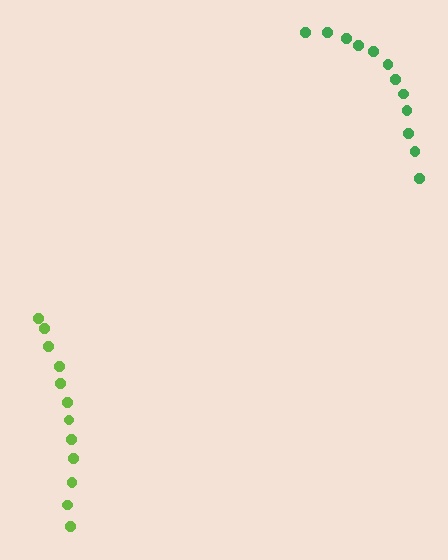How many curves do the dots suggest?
There are 2 distinct paths.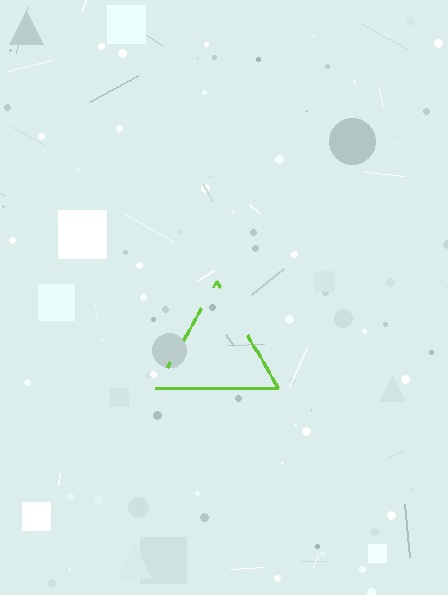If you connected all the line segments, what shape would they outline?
They would outline a triangle.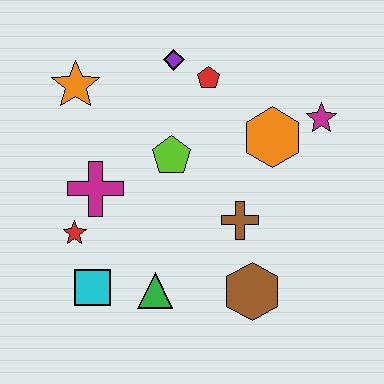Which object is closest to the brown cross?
The brown hexagon is closest to the brown cross.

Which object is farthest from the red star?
The magenta star is farthest from the red star.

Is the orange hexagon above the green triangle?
Yes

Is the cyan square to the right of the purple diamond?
No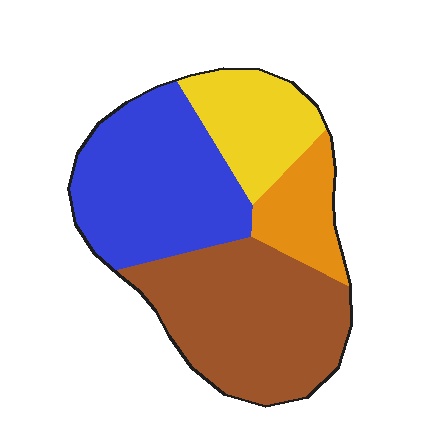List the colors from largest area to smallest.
From largest to smallest: brown, blue, yellow, orange.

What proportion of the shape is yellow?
Yellow takes up about one sixth (1/6) of the shape.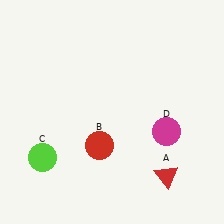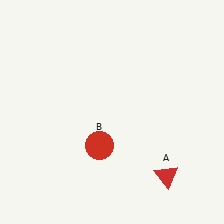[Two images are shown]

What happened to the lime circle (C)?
The lime circle (C) was removed in Image 2. It was in the bottom-left area of Image 1.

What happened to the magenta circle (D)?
The magenta circle (D) was removed in Image 2. It was in the bottom-right area of Image 1.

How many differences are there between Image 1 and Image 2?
There are 2 differences between the two images.